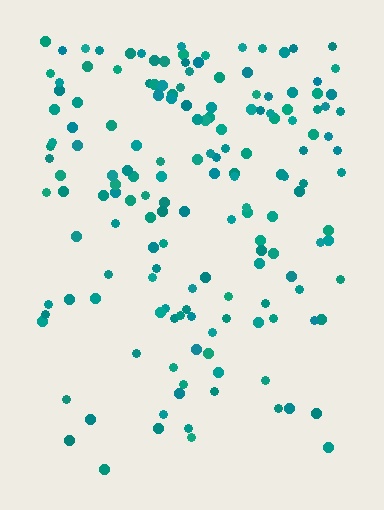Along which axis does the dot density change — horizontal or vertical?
Vertical.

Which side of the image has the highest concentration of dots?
The top.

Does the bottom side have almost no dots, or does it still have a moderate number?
Still a moderate number, just noticeably fewer than the top.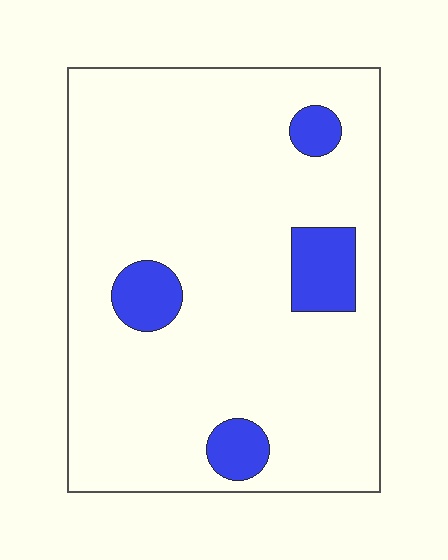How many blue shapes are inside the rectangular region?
4.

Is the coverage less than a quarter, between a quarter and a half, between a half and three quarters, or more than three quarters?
Less than a quarter.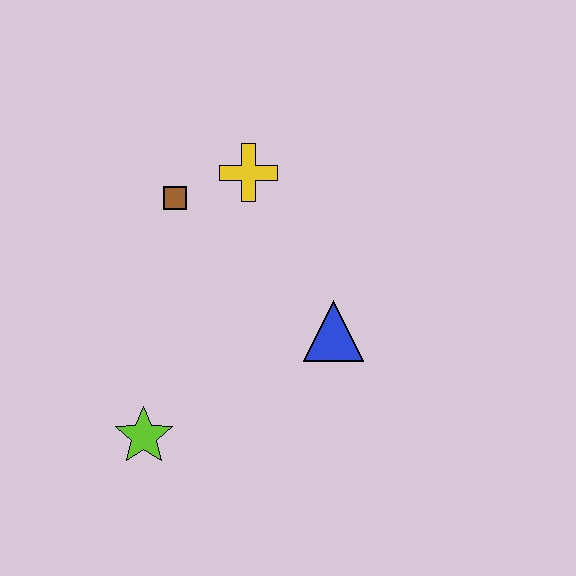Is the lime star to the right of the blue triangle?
No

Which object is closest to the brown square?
The yellow cross is closest to the brown square.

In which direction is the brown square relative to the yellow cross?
The brown square is to the left of the yellow cross.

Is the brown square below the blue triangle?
No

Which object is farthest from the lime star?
The yellow cross is farthest from the lime star.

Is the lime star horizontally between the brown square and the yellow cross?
No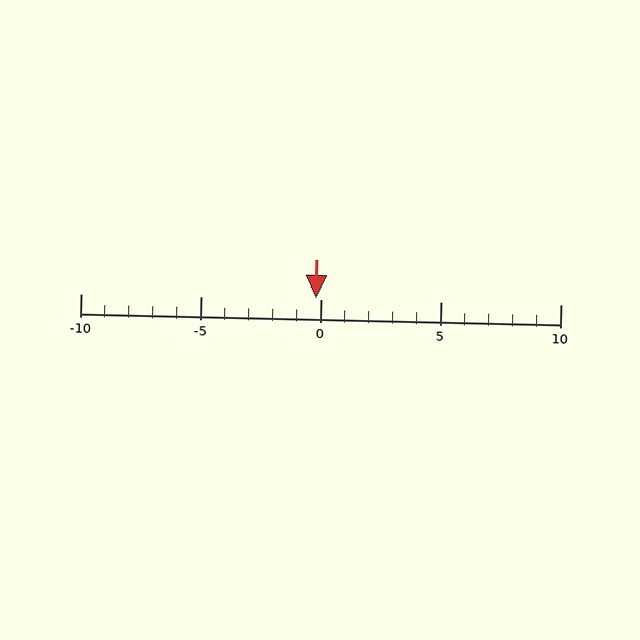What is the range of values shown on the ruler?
The ruler shows values from -10 to 10.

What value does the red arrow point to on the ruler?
The red arrow points to approximately 0.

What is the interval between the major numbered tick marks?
The major tick marks are spaced 5 units apart.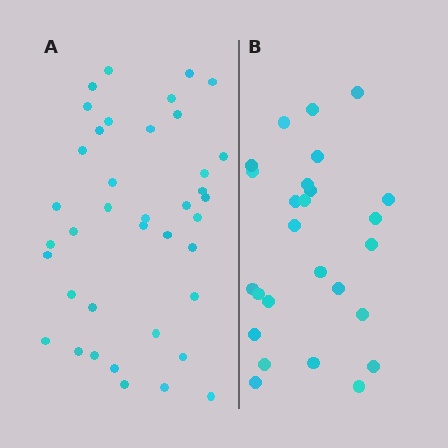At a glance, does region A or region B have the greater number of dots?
Region A (the left region) has more dots.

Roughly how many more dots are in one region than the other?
Region A has approximately 15 more dots than region B.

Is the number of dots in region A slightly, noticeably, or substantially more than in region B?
Region A has substantially more. The ratio is roughly 1.5 to 1.